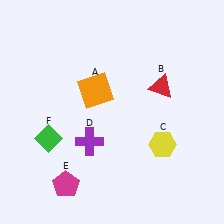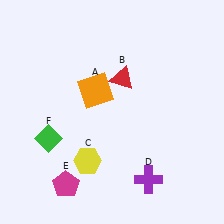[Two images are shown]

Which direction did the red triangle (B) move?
The red triangle (B) moved left.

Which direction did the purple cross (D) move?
The purple cross (D) moved right.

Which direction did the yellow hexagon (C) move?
The yellow hexagon (C) moved left.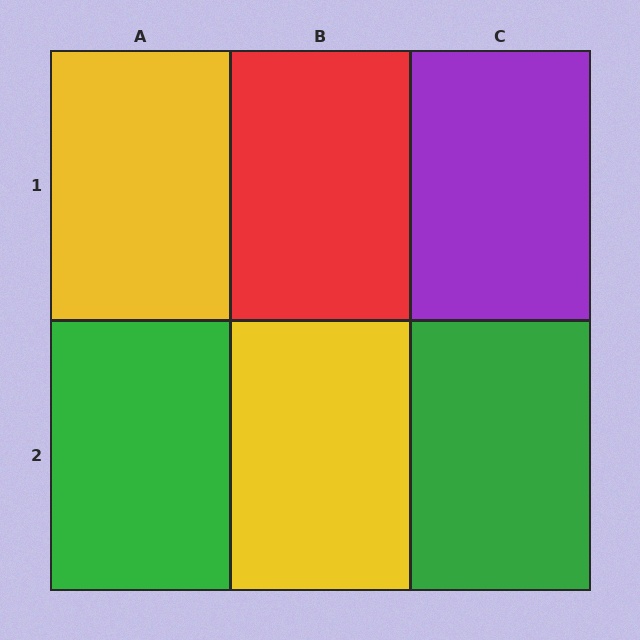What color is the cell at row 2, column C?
Green.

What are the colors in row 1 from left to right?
Yellow, red, purple.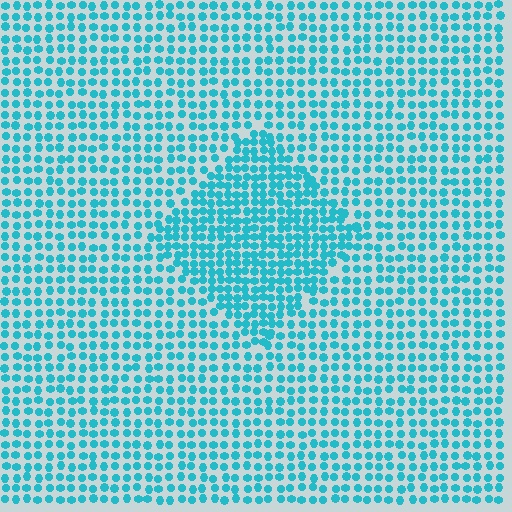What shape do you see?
I see a diamond.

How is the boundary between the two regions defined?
The boundary is defined by a change in element density (approximately 1.6x ratio). All elements are the same color, size, and shape.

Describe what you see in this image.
The image contains small cyan elements arranged at two different densities. A diamond-shaped region is visible where the elements are more densely packed than the surrounding area.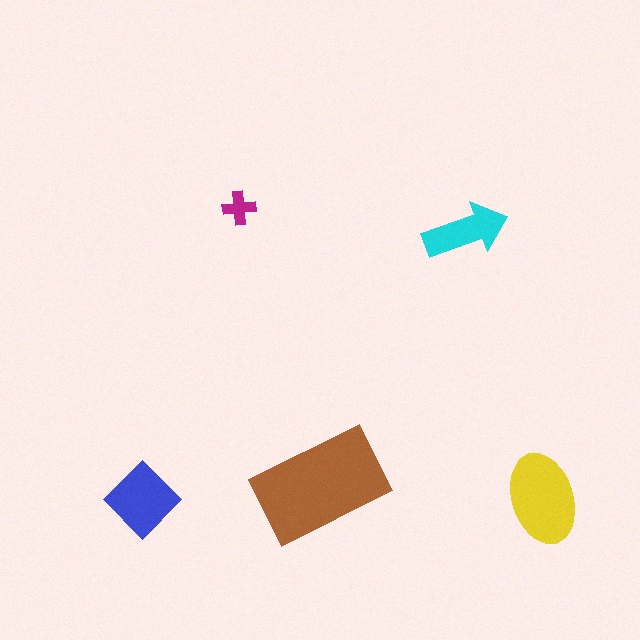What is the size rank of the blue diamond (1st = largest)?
3rd.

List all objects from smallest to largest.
The magenta cross, the cyan arrow, the blue diamond, the yellow ellipse, the brown rectangle.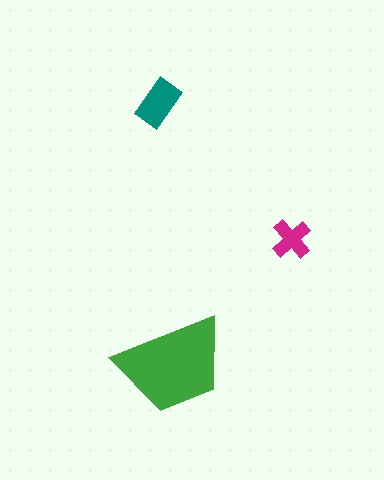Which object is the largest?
The green trapezoid.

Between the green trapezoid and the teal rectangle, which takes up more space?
The green trapezoid.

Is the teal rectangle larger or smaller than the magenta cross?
Larger.